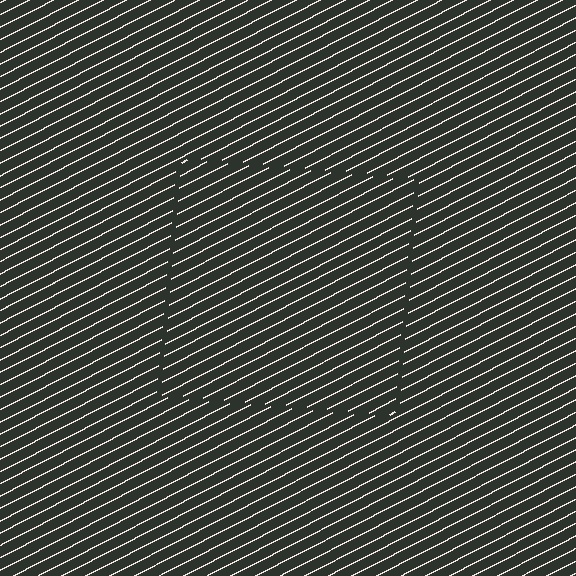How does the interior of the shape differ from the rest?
The interior of the shape contains the same grating, shifted by half a period — the contour is defined by the phase discontinuity where line-ends from the inner and outer gratings abut.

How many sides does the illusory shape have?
4 sides — the line-ends trace a square.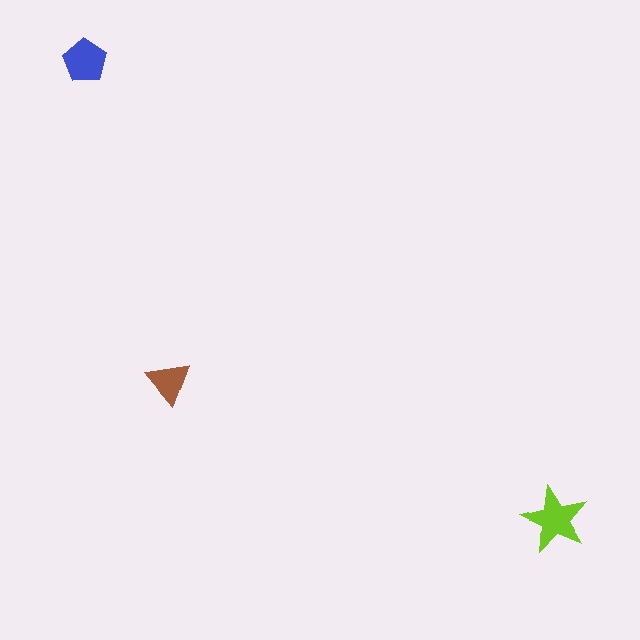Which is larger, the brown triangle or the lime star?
The lime star.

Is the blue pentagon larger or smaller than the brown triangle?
Larger.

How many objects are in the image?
There are 3 objects in the image.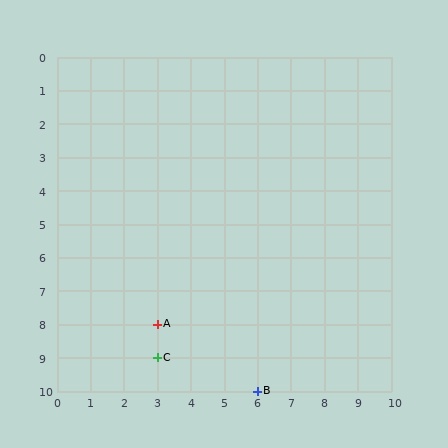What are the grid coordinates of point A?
Point A is at grid coordinates (3, 8).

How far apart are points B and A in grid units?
Points B and A are 3 columns and 2 rows apart (about 3.6 grid units diagonally).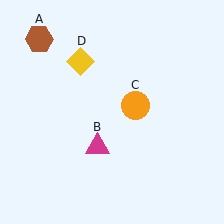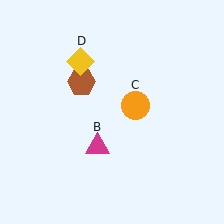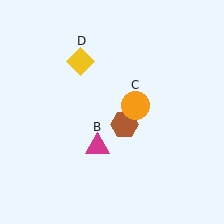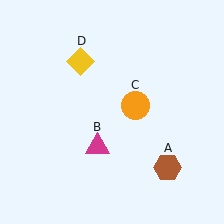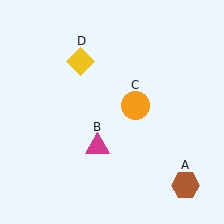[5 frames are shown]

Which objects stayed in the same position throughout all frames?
Magenta triangle (object B) and orange circle (object C) and yellow diamond (object D) remained stationary.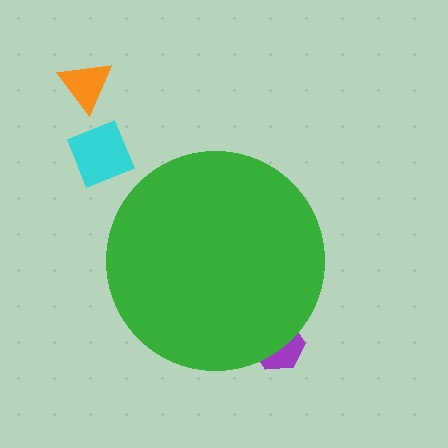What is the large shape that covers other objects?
A green circle.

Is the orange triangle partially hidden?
No, the orange triangle is fully visible.